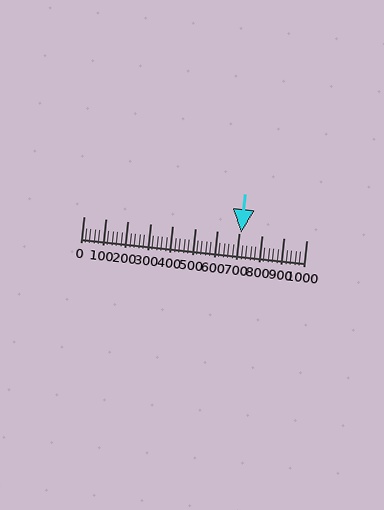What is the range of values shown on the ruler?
The ruler shows values from 0 to 1000.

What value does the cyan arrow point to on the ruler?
The cyan arrow points to approximately 709.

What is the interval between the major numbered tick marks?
The major tick marks are spaced 100 units apart.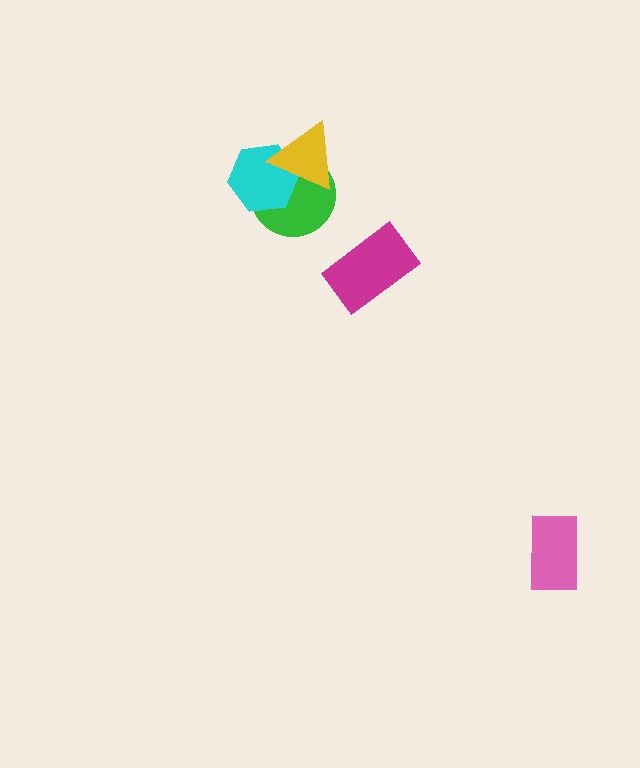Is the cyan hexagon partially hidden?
Yes, it is partially covered by another shape.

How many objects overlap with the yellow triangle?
2 objects overlap with the yellow triangle.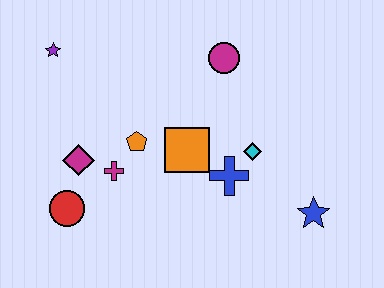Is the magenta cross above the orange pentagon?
No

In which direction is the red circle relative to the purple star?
The red circle is below the purple star.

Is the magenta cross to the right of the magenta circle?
No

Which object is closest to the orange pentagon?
The magenta cross is closest to the orange pentagon.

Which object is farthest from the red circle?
The blue star is farthest from the red circle.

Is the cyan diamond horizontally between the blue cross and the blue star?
Yes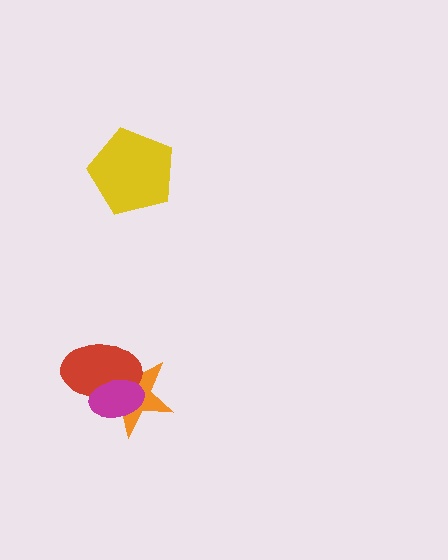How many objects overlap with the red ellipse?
2 objects overlap with the red ellipse.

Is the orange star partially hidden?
Yes, it is partially covered by another shape.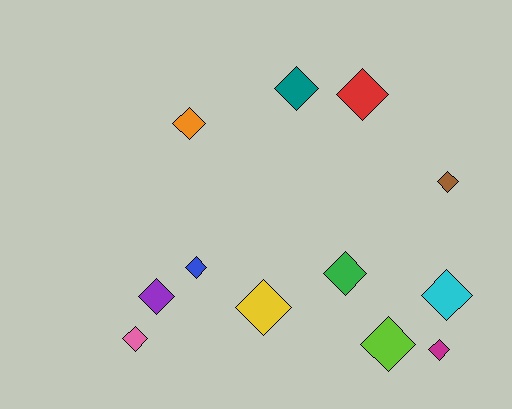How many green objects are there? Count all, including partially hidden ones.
There is 1 green object.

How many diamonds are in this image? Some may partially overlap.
There are 12 diamonds.